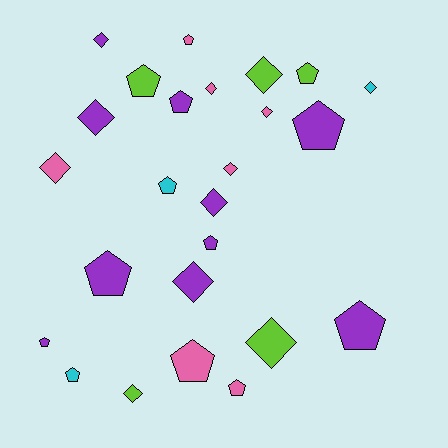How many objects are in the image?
There are 25 objects.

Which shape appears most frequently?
Pentagon, with 13 objects.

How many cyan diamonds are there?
There is 1 cyan diamond.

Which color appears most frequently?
Purple, with 10 objects.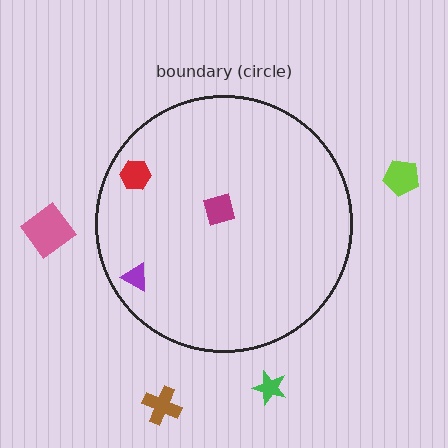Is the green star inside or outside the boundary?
Outside.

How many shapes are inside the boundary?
3 inside, 4 outside.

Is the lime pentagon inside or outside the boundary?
Outside.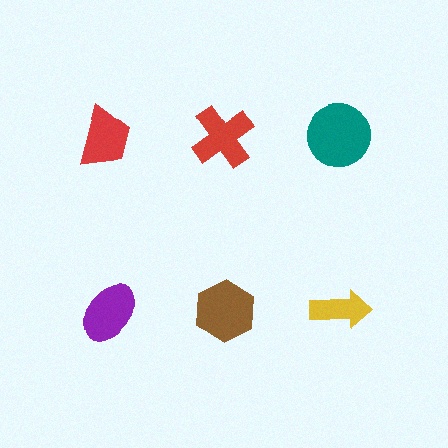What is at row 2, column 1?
A purple ellipse.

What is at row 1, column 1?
A red trapezoid.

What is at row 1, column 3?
A teal circle.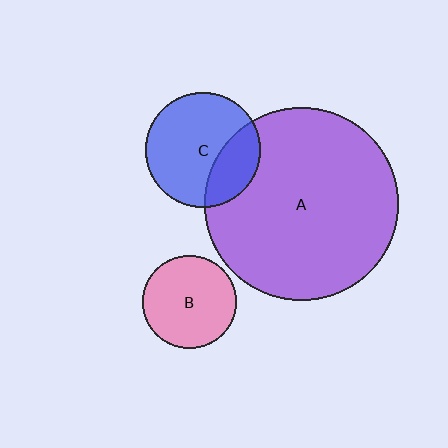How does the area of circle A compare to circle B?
Approximately 4.3 times.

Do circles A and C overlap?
Yes.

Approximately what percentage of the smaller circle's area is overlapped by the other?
Approximately 25%.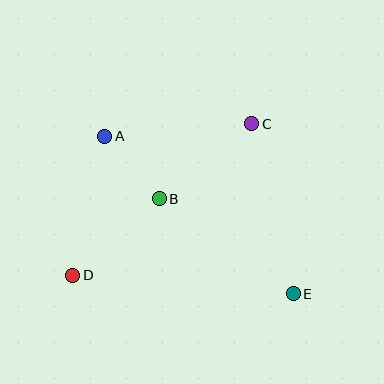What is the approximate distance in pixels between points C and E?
The distance between C and E is approximately 175 pixels.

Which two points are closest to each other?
Points A and B are closest to each other.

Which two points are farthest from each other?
Points A and E are farthest from each other.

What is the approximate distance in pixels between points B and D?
The distance between B and D is approximately 116 pixels.